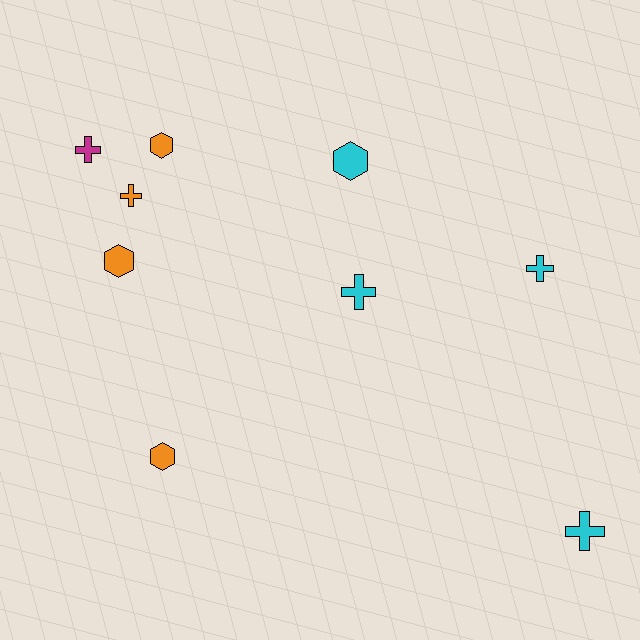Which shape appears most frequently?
Cross, with 5 objects.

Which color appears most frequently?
Orange, with 4 objects.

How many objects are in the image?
There are 9 objects.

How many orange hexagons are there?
There are 3 orange hexagons.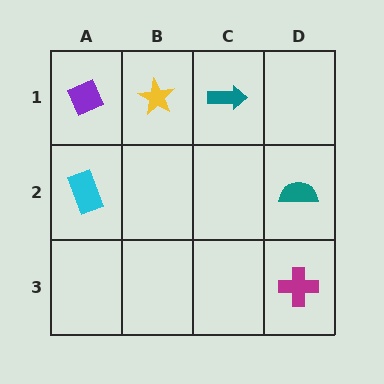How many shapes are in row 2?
2 shapes.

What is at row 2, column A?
A cyan rectangle.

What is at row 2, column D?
A teal semicircle.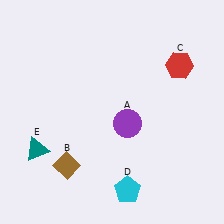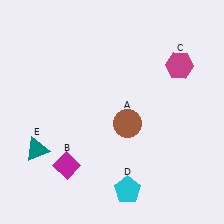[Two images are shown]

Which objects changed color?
A changed from purple to brown. B changed from brown to magenta. C changed from red to magenta.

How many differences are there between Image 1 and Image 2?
There are 3 differences between the two images.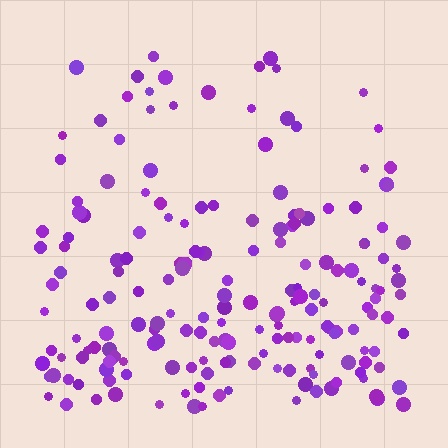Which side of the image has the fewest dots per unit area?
The top.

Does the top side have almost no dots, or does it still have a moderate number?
Still a moderate number, just noticeably fewer than the bottom.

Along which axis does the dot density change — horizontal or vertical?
Vertical.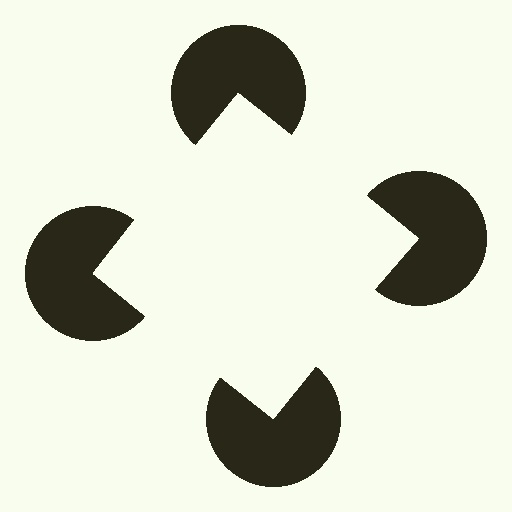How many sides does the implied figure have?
4 sides.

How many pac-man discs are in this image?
There are 4 — one at each vertex of the illusory square.